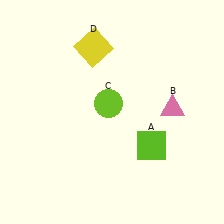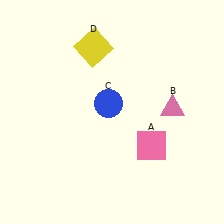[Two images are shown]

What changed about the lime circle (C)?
In Image 1, C is lime. In Image 2, it changed to blue.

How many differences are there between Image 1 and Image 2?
There are 2 differences between the two images.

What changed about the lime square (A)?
In Image 1, A is lime. In Image 2, it changed to pink.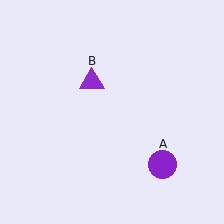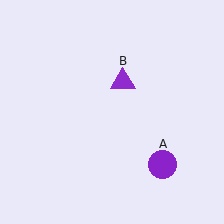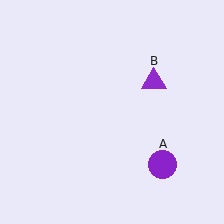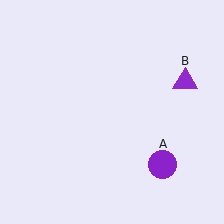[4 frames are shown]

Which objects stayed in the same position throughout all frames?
Purple circle (object A) remained stationary.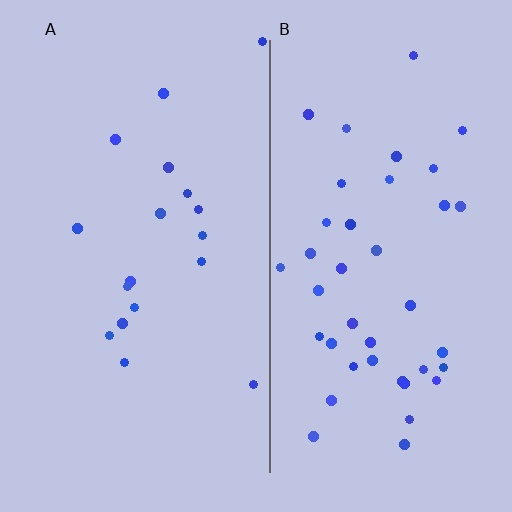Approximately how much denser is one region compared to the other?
Approximately 2.3× — region B over region A.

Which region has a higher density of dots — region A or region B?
B (the right).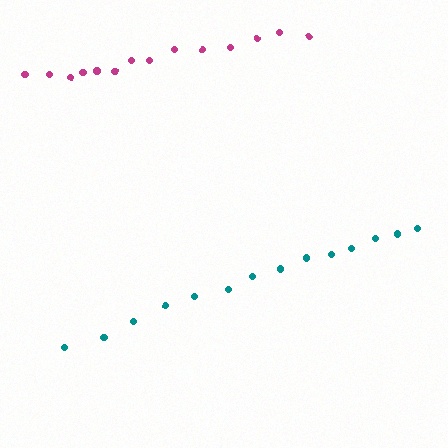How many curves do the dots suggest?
There are 2 distinct paths.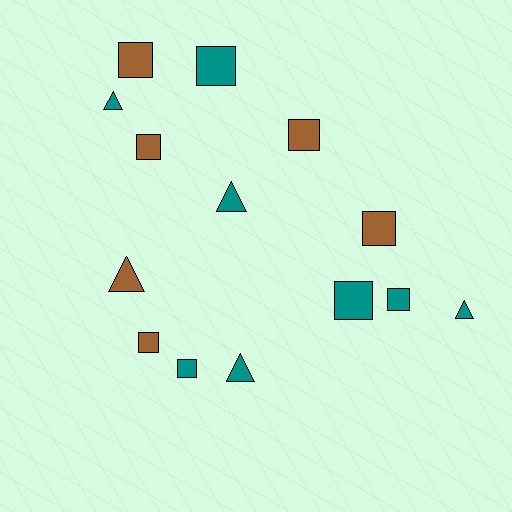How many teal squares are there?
There are 4 teal squares.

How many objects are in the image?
There are 14 objects.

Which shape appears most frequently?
Square, with 9 objects.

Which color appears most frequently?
Teal, with 8 objects.